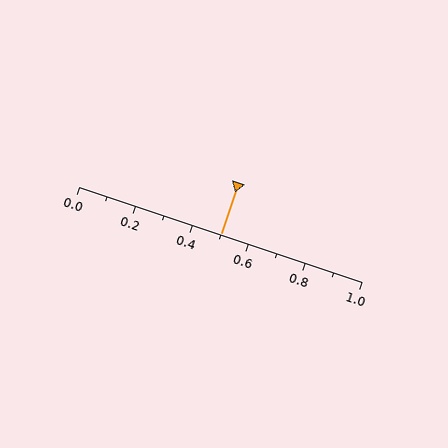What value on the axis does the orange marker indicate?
The marker indicates approximately 0.5.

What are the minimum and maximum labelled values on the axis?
The axis runs from 0.0 to 1.0.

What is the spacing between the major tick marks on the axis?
The major ticks are spaced 0.2 apart.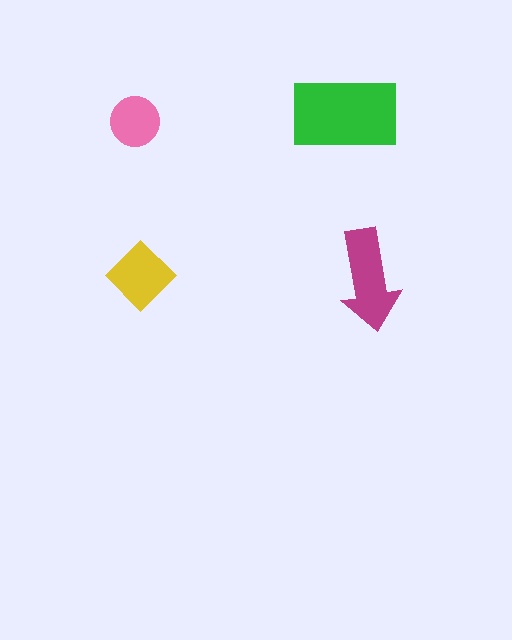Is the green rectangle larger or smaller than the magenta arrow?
Larger.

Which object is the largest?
The green rectangle.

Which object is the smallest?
The pink circle.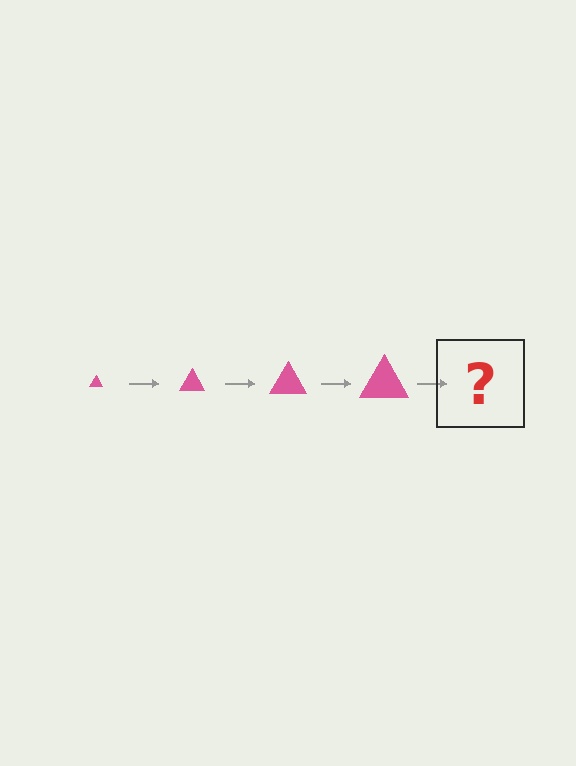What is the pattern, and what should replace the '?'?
The pattern is that the triangle gets progressively larger each step. The '?' should be a pink triangle, larger than the previous one.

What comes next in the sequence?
The next element should be a pink triangle, larger than the previous one.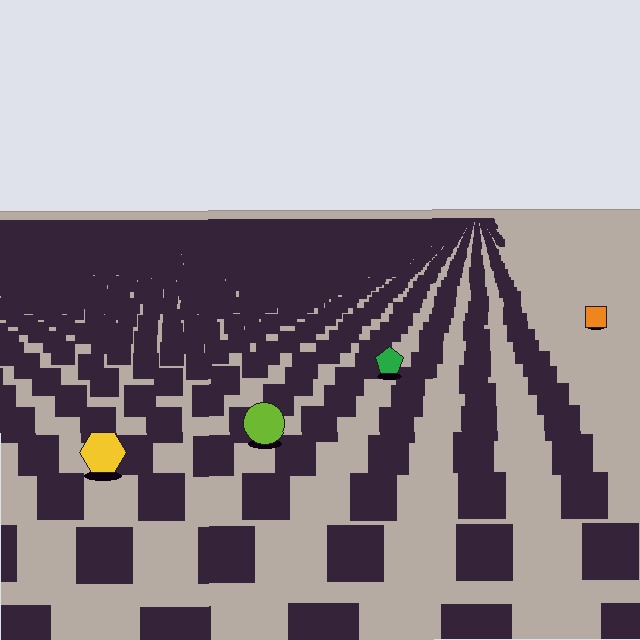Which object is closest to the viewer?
The yellow hexagon is closest. The texture marks near it are larger and more spread out.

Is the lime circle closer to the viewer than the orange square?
Yes. The lime circle is closer — you can tell from the texture gradient: the ground texture is coarser near it.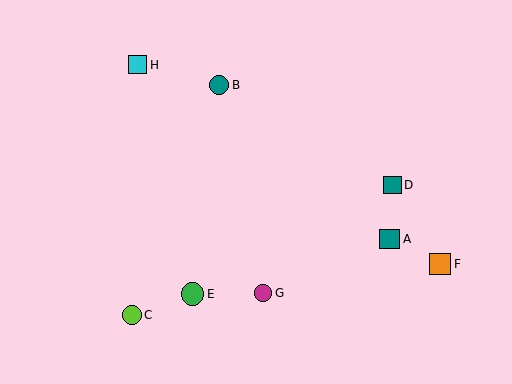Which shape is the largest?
The green circle (labeled E) is the largest.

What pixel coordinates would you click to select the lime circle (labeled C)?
Click at (132, 315) to select the lime circle C.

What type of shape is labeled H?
Shape H is a cyan square.